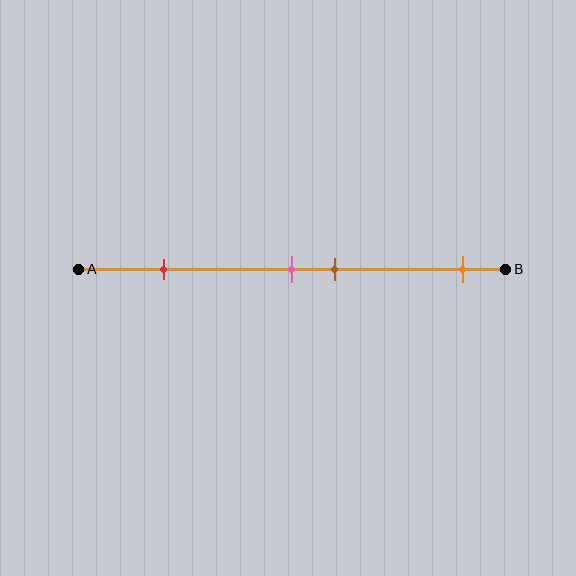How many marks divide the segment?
There are 4 marks dividing the segment.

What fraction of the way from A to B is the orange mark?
The orange mark is approximately 90% (0.9) of the way from A to B.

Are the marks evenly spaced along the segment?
No, the marks are not evenly spaced.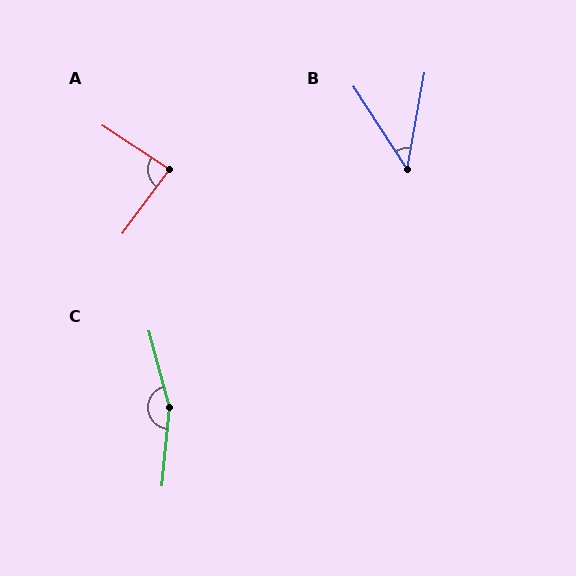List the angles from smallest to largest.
B (43°), A (87°), C (160°).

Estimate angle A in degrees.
Approximately 87 degrees.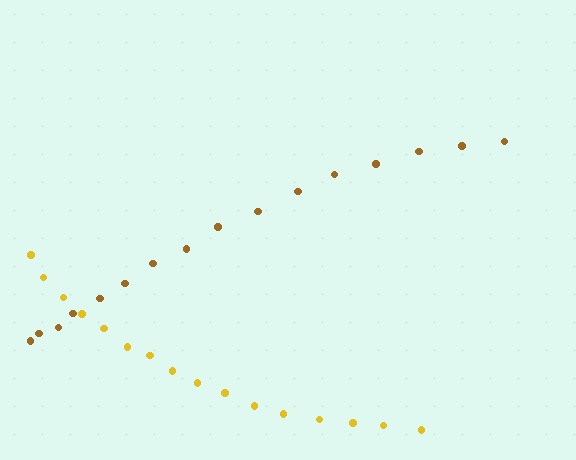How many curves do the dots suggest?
There are 2 distinct paths.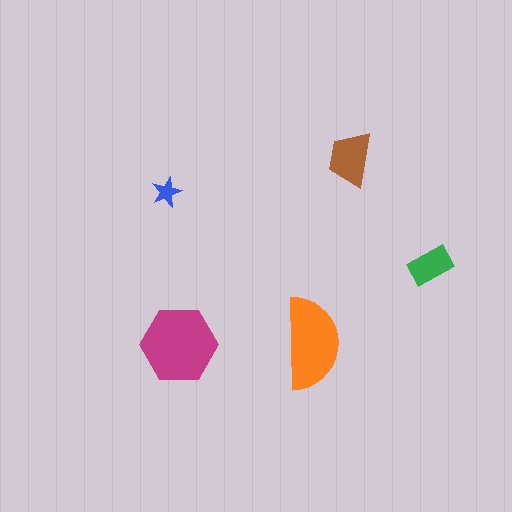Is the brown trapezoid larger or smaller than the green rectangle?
Larger.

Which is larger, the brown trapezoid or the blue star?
The brown trapezoid.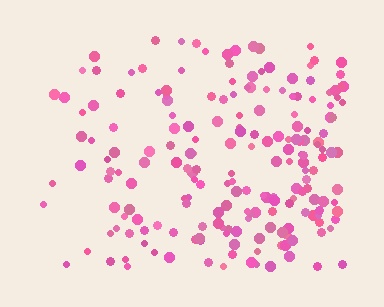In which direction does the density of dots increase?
From left to right, with the right side densest.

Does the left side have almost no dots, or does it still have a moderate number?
Still a moderate number, just noticeably fewer than the right.